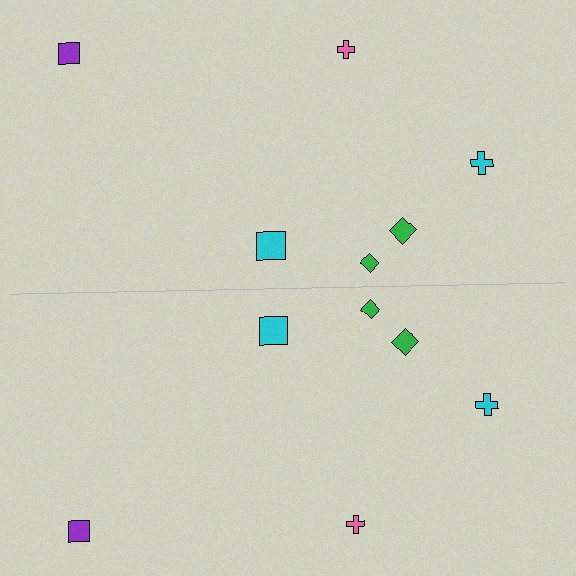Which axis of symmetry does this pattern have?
The pattern has a horizontal axis of symmetry running through the center of the image.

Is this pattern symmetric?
Yes, this pattern has bilateral (reflection) symmetry.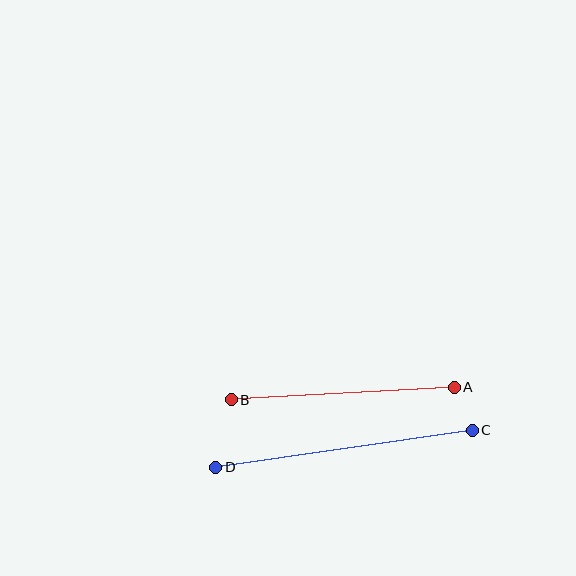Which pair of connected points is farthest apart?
Points C and D are farthest apart.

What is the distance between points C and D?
The distance is approximately 259 pixels.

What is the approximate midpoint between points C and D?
The midpoint is at approximately (344, 449) pixels.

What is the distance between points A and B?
The distance is approximately 224 pixels.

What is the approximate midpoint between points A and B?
The midpoint is at approximately (343, 393) pixels.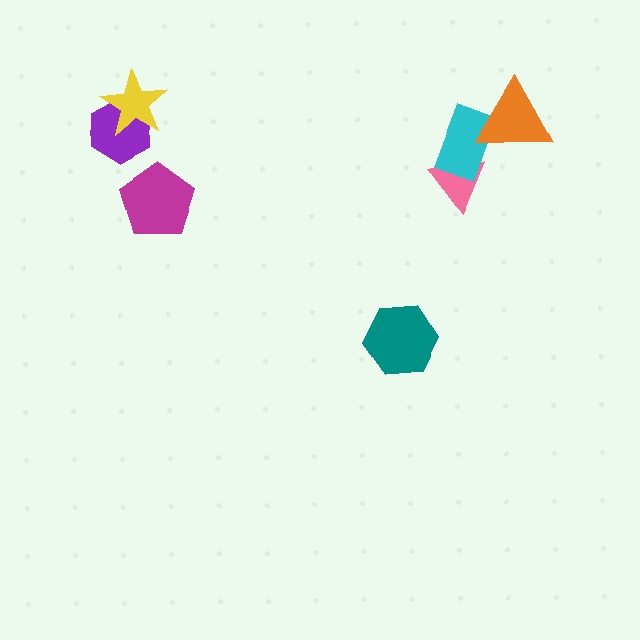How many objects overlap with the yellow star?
1 object overlaps with the yellow star.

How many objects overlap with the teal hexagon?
0 objects overlap with the teal hexagon.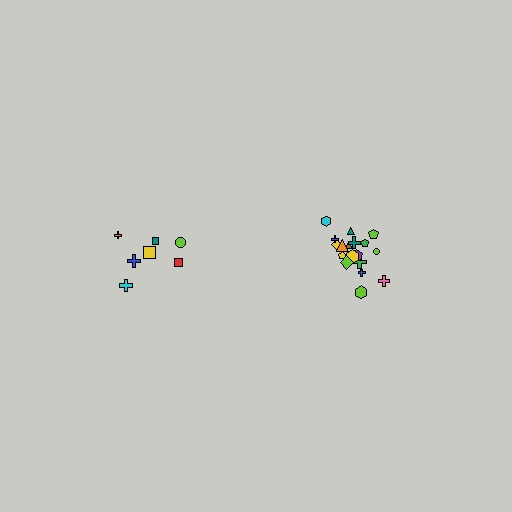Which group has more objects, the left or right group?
The right group.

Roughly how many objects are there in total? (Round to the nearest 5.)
Roughly 25 objects in total.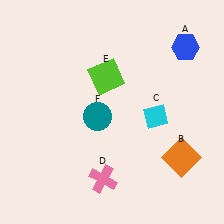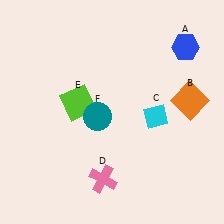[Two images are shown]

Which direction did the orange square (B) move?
The orange square (B) moved up.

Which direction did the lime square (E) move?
The lime square (E) moved left.